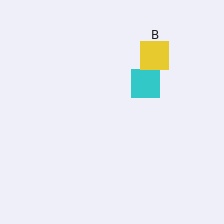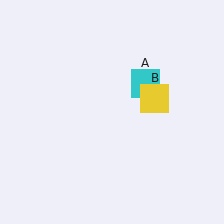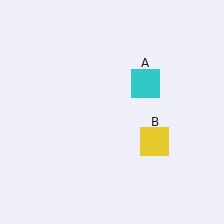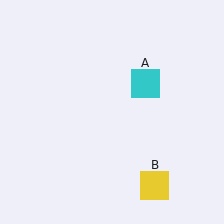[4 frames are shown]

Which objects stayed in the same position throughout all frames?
Cyan square (object A) remained stationary.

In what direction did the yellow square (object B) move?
The yellow square (object B) moved down.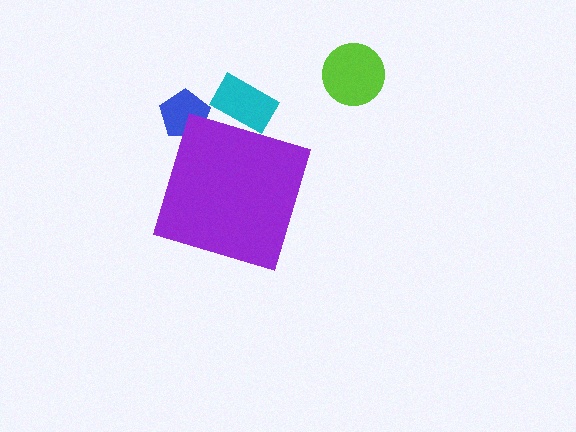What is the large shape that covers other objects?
A purple diamond.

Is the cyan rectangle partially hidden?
Yes, the cyan rectangle is partially hidden behind the purple diamond.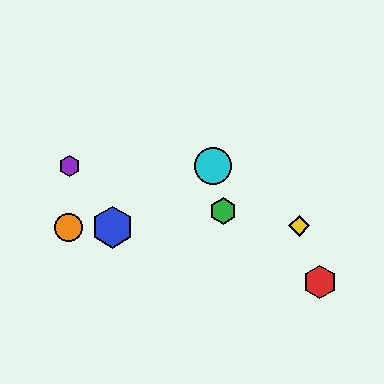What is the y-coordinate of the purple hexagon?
The purple hexagon is at y≈166.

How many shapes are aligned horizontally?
2 shapes (the purple hexagon, the cyan circle) are aligned horizontally.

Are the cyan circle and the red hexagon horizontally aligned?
No, the cyan circle is at y≈166 and the red hexagon is at y≈282.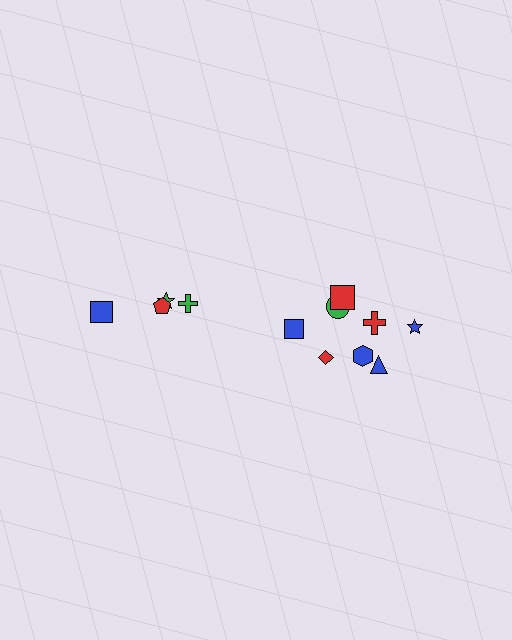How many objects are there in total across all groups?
There are 12 objects.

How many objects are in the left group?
There are 4 objects.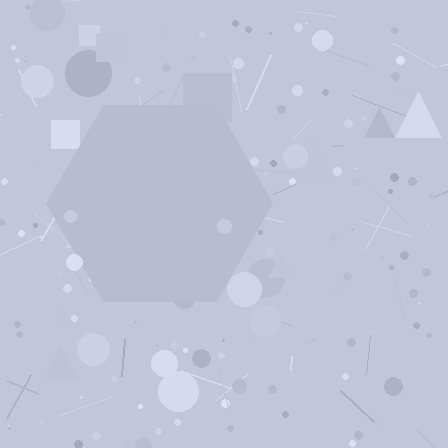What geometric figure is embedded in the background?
A hexagon is embedded in the background.